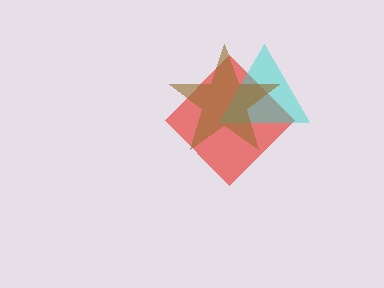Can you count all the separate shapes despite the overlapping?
Yes, there are 3 separate shapes.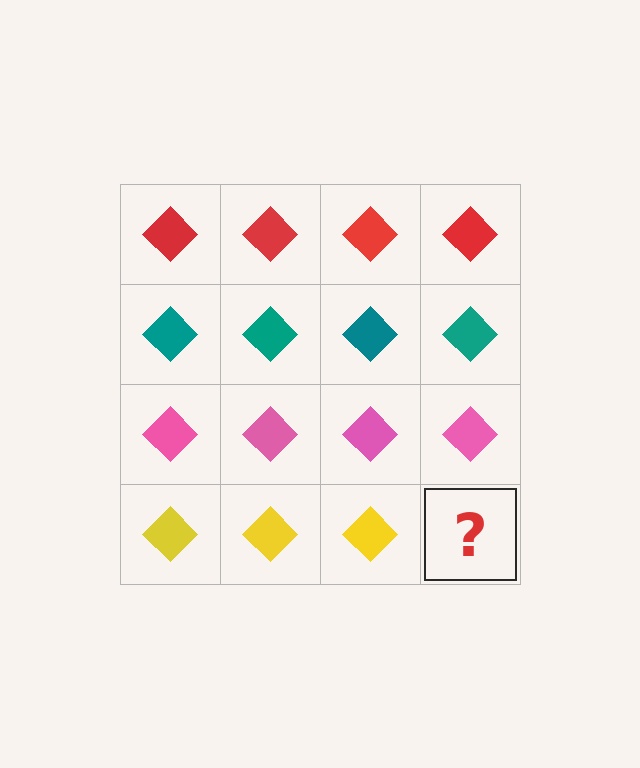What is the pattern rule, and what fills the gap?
The rule is that each row has a consistent color. The gap should be filled with a yellow diamond.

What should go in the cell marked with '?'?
The missing cell should contain a yellow diamond.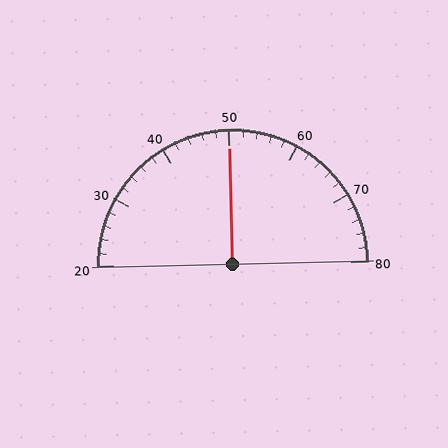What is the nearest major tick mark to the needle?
The nearest major tick mark is 50.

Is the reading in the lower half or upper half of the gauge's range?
The reading is in the upper half of the range (20 to 80).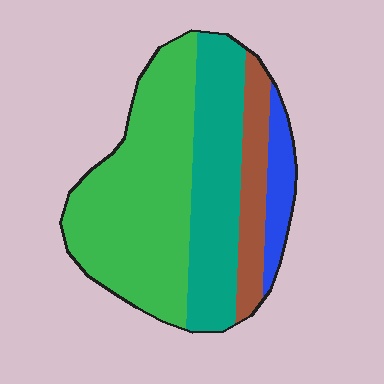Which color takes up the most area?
Green, at roughly 50%.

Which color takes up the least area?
Blue, at roughly 10%.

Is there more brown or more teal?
Teal.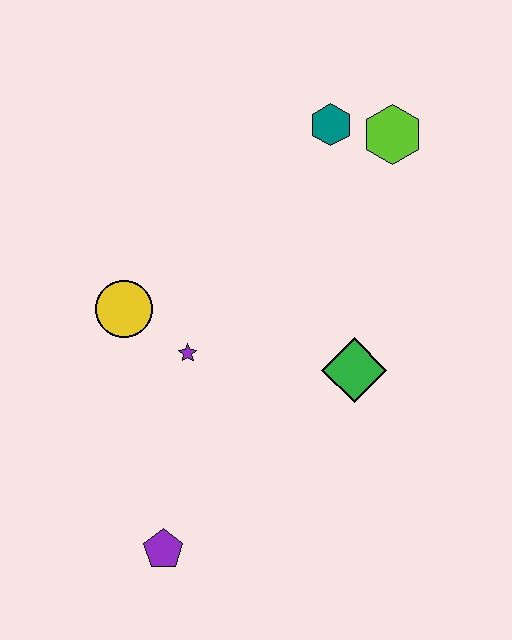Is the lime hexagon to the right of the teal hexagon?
Yes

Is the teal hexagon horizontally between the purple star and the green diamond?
Yes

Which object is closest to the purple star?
The yellow circle is closest to the purple star.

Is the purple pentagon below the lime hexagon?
Yes